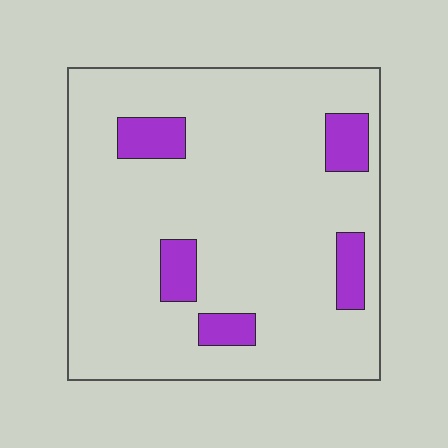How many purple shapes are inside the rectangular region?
5.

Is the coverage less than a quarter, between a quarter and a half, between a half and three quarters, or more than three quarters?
Less than a quarter.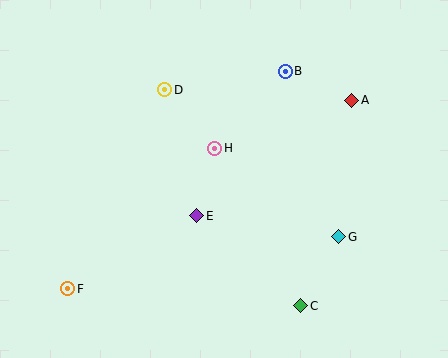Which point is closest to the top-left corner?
Point D is closest to the top-left corner.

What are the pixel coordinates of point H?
Point H is at (215, 148).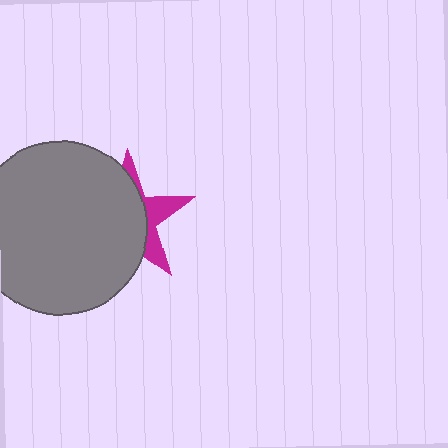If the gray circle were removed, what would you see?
You would see the complete magenta star.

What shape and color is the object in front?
The object in front is a gray circle.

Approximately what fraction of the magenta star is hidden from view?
Roughly 68% of the magenta star is hidden behind the gray circle.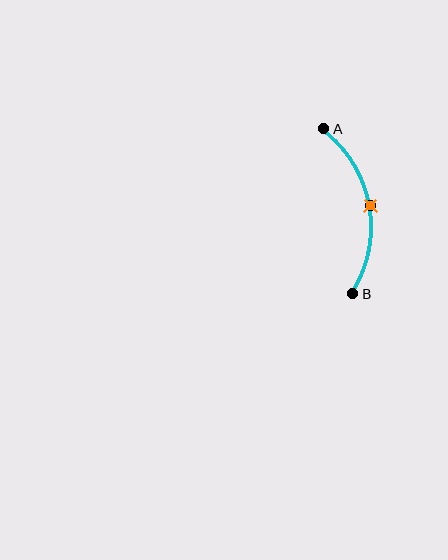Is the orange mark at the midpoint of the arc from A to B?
Yes. The orange mark lies on the arc at equal arc-length from both A and B — it is the arc midpoint.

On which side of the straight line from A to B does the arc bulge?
The arc bulges to the right of the straight line connecting A and B.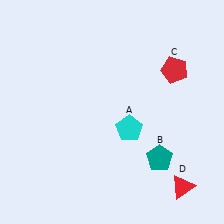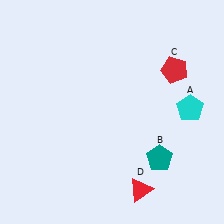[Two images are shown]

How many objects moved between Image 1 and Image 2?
2 objects moved between the two images.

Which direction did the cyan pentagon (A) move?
The cyan pentagon (A) moved right.